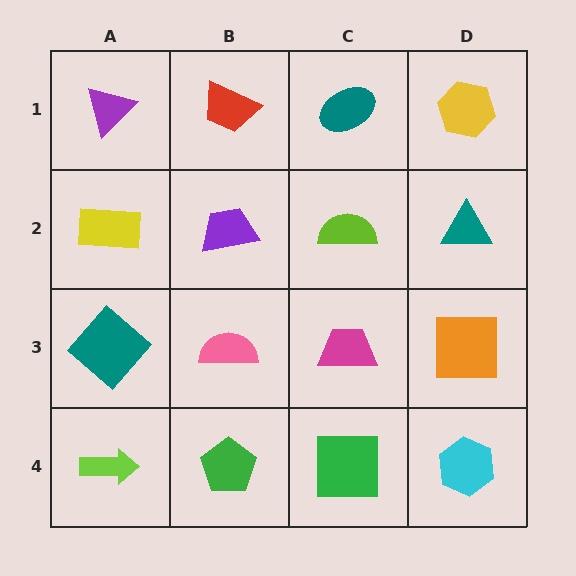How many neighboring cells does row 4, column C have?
3.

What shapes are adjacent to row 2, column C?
A teal ellipse (row 1, column C), a magenta trapezoid (row 3, column C), a purple trapezoid (row 2, column B), a teal triangle (row 2, column D).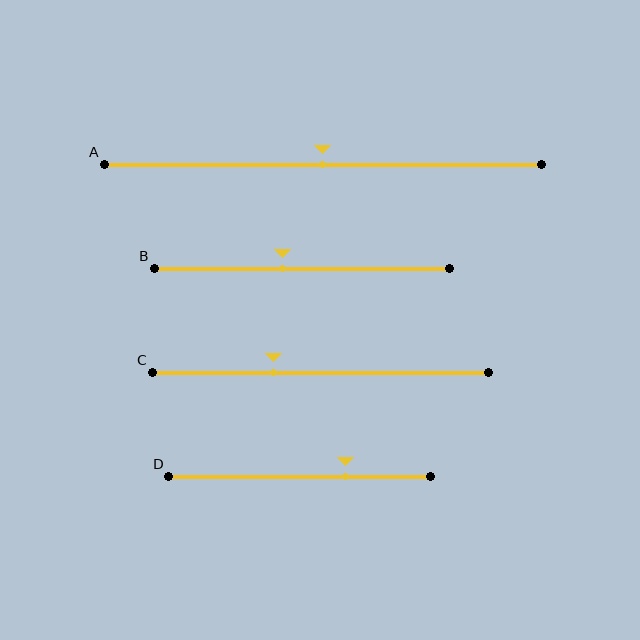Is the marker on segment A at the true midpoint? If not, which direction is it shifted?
Yes, the marker on segment A is at the true midpoint.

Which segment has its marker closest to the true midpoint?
Segment A has its marker closest to the true midpoint.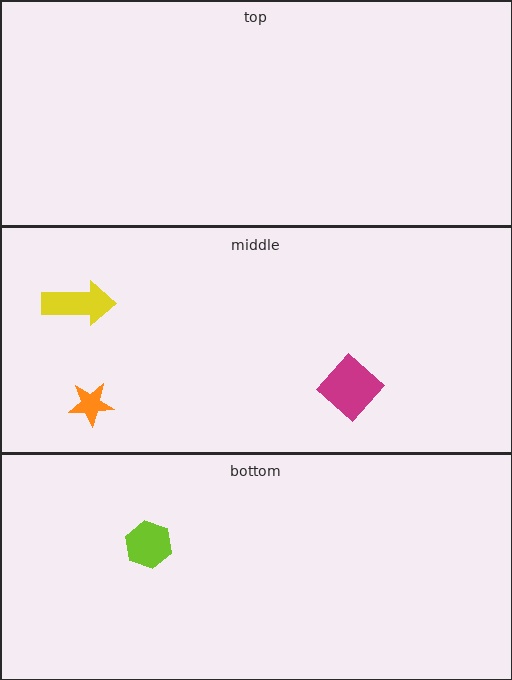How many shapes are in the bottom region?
1.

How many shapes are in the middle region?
3.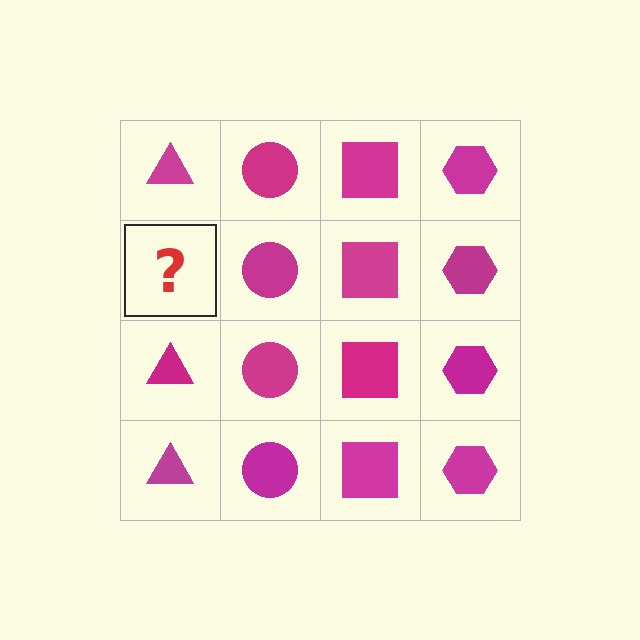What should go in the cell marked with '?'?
The missing cell should contain a magenta triangle.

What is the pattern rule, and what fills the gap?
The rule is that each column has a consistent shape. The gap should be filled with a magenta triangle.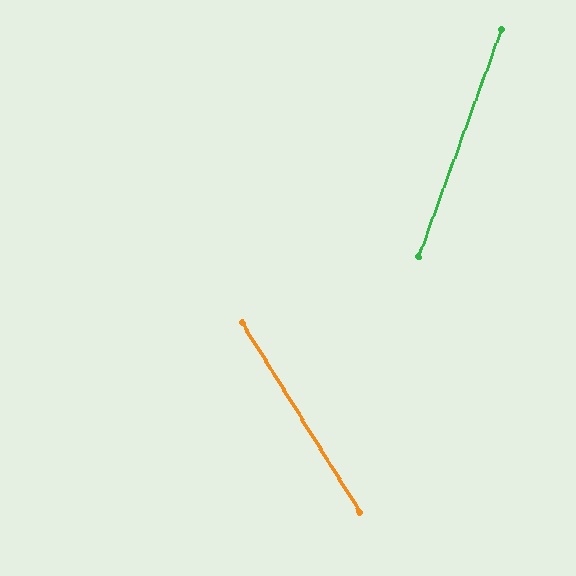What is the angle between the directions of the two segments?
Approximately 52 degrees.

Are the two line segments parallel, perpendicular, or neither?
Neither parallel nor perpendicular — they differ by about 52°.